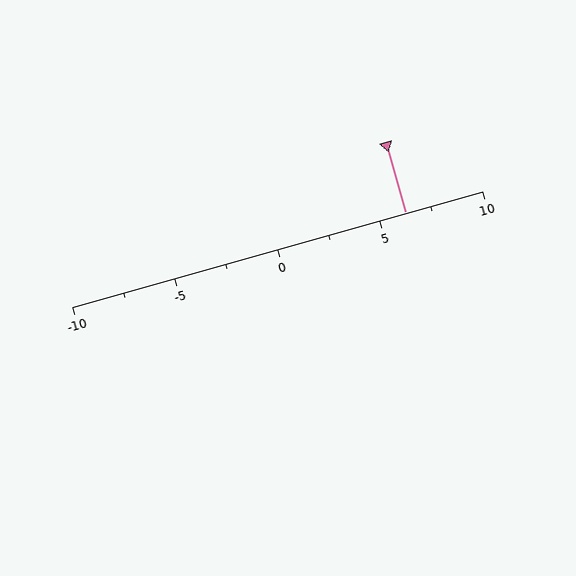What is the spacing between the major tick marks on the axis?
The major ticks are spaced 5 apart.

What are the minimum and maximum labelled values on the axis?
The axis runs from -10 to 10.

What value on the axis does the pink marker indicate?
The marker indicates approximately 6.2.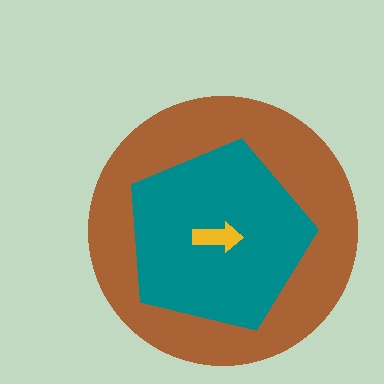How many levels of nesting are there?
3.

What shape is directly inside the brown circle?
The teal pentagon.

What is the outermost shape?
The brown circle.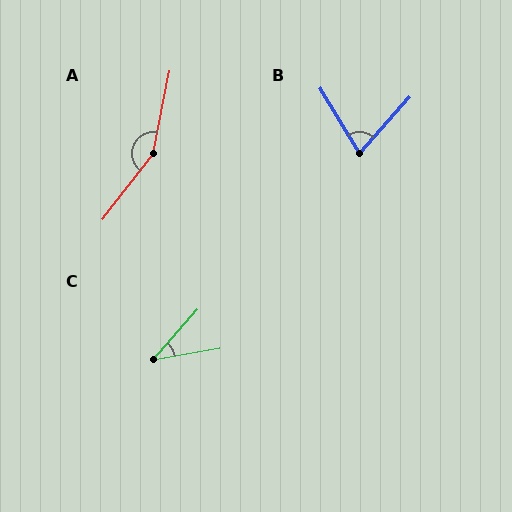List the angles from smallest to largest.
C (39°), B (73°), A (153°).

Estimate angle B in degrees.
Approximately 73 degrees.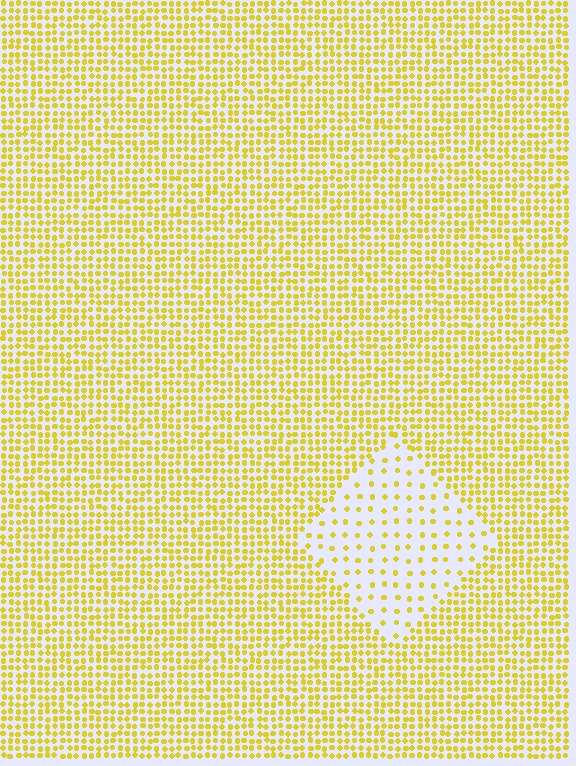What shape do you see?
I see a diamond.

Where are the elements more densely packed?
The elements are more densely packed outside the diamond boundary.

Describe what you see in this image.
The image contains small yellow elements arranged at two different densities. A diamond-shaped region is visible where the elements are less densely packed than the surrounding area.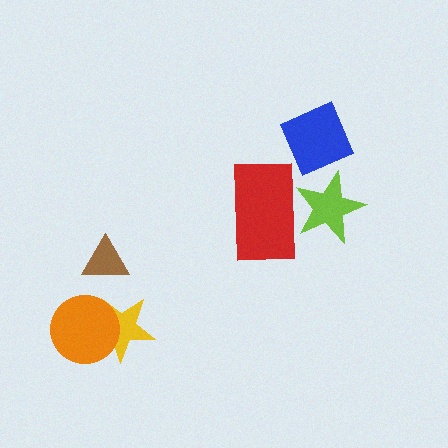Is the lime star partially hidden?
Yes, it is partially covered by another shape.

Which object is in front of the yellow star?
The orange circle is in front of the yellow star.